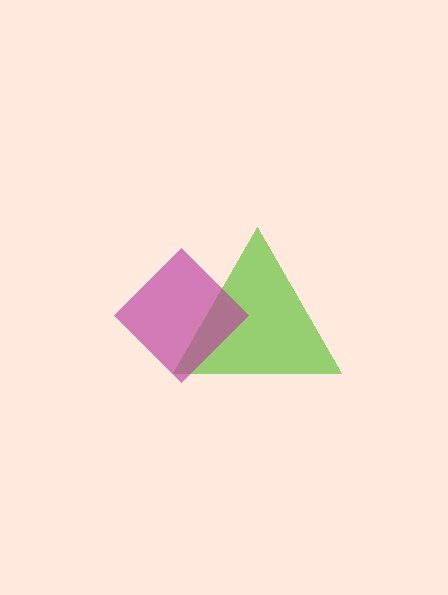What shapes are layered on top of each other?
The layered shapes are: a lime triangle, a magenta diamond.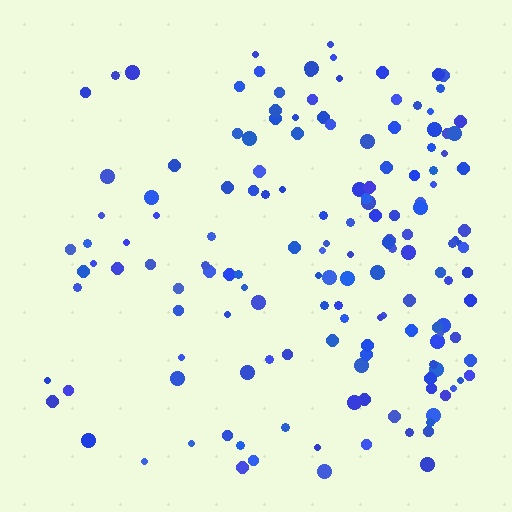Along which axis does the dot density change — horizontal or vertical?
Horizontal.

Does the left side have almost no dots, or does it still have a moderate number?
Still a moderate number, just noticeably fewer than the right.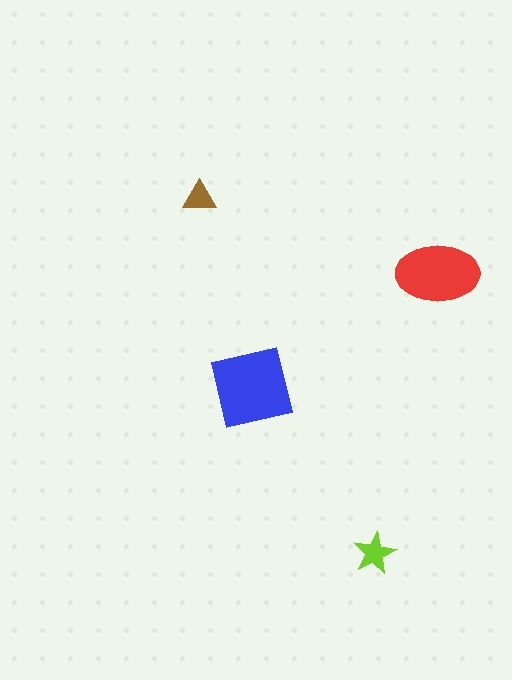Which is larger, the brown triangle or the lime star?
The lime star.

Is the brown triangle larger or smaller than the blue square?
Smaller.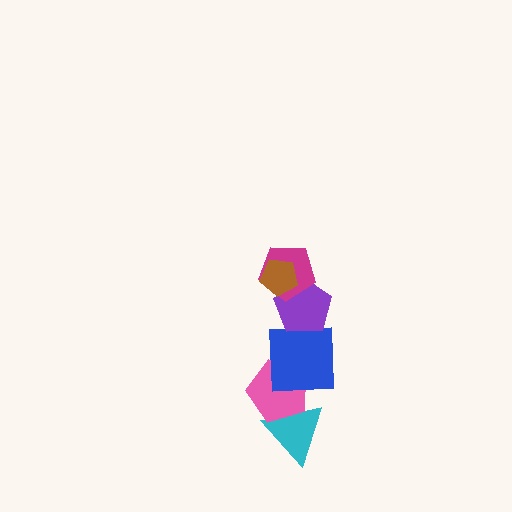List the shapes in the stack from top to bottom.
From top to bottom: the brown pentagon, the magenta pentagon, the purple pentagon, the blue square, the pink pentagon, the cyan triangle.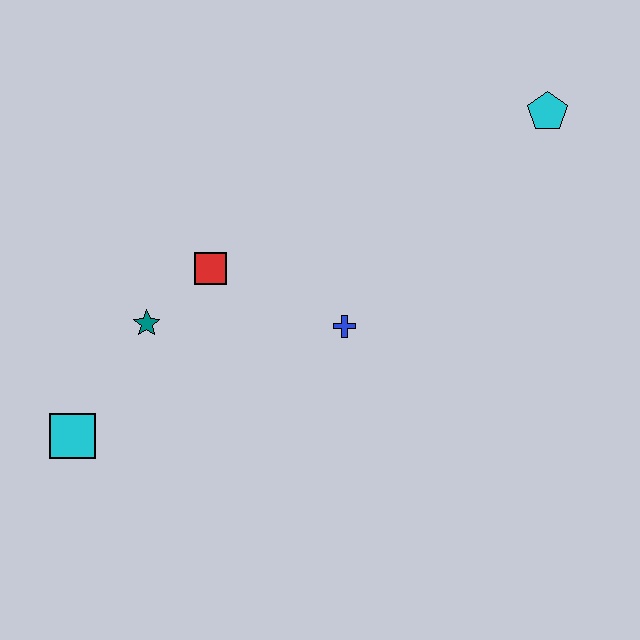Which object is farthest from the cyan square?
The cyan pentagon is farthest from the cyan square.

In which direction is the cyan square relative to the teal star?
The cyan square is below the teal star.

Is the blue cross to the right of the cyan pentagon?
No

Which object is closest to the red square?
The teal star is closest to the red square.